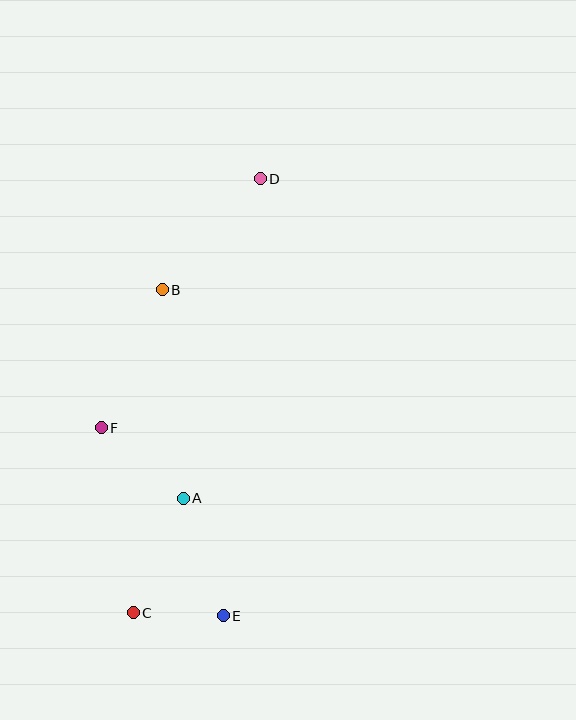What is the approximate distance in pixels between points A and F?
The distance between A and F is approximately 108 pixels.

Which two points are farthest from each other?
Points C and D are farthest from each other.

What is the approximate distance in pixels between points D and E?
The distance between D and E is approximately 439 pixels.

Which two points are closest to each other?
Points C and E are closest to each other.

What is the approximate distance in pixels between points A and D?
The distance between A and D is approximately 329 pixels.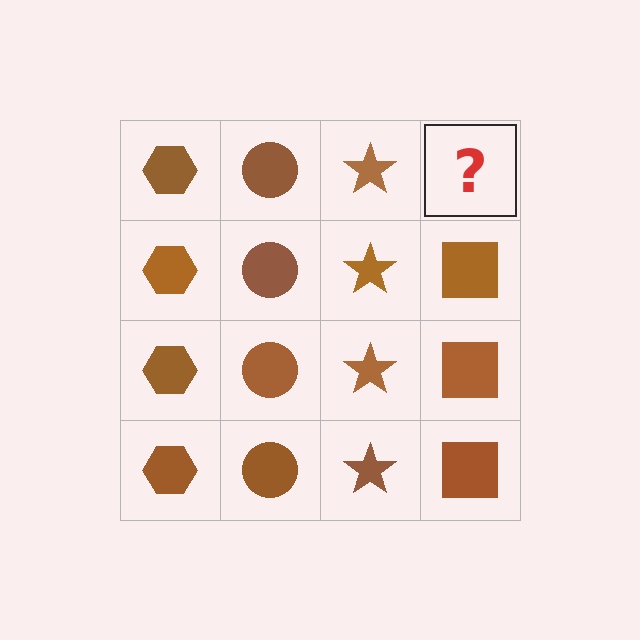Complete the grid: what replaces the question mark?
The question mark should be replaced with a brown square.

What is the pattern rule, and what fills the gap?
The rule is that each column has a consistent shape. The gap should be filled with a brown square.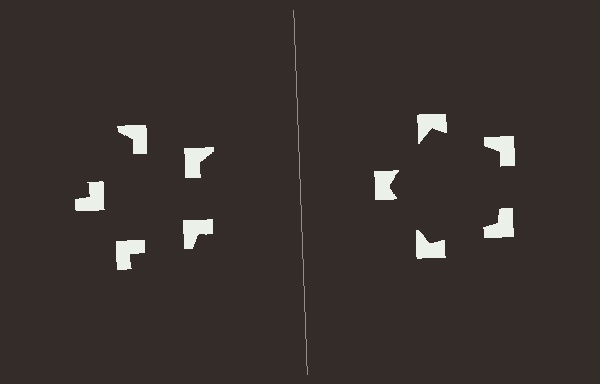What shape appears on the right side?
An illusory pentagon.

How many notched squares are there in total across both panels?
10 — 5 on each side.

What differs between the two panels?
The notched squares are positioned identically on both sides; only the wedge orientations differ. On the right they align to a pentagon; on the left they are misaligned.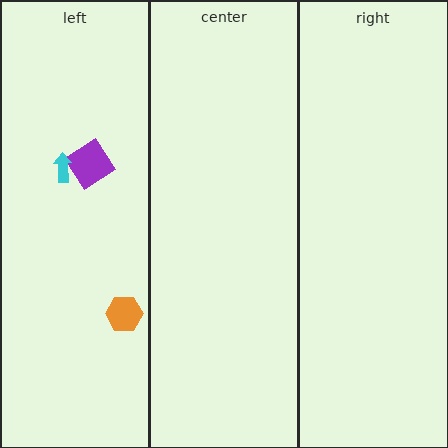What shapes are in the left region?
The purple diamond, the orange hexagon, the cyan arrow.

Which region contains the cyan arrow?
The left region.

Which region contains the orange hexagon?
The left region.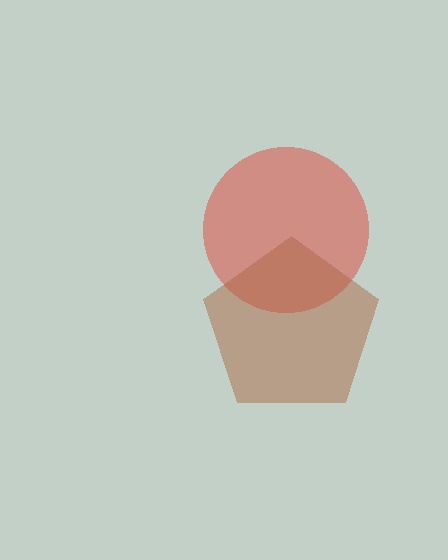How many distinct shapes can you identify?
There are 2 distinct shapes: a red circle, a brown pentagon.